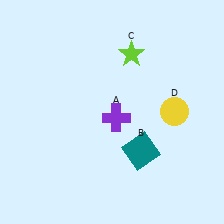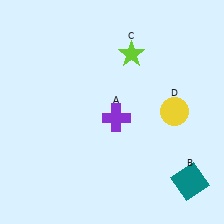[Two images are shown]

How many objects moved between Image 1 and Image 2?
1 object moved between the two images.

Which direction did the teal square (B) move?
The teal square (B) moved right.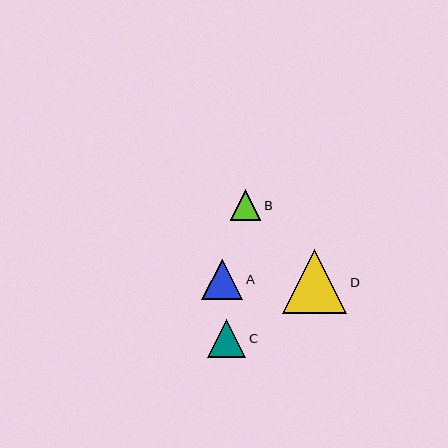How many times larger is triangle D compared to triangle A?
Triangle D is approximately 1.6 times the size of triangle A.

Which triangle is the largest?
Triangle D is the largest with a size of approximately 64 pixels.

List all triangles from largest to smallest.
From largest to smallest: D, A, C, B.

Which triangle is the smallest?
Triangle B is the smallest with a size of approximately 31 pixels.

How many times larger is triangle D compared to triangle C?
Triangle D is approximately 1.7 times the size of triangle C.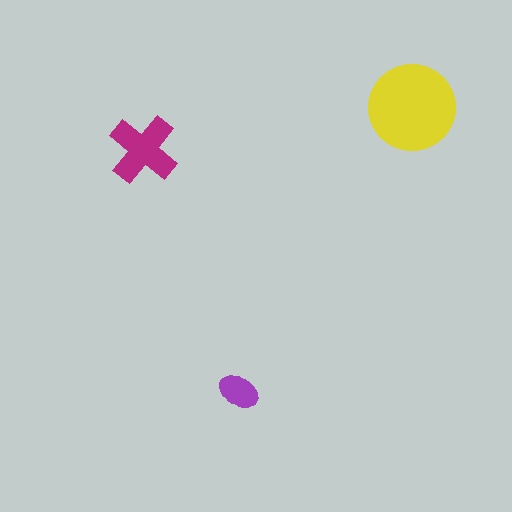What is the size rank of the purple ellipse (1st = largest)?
3rd.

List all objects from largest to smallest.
The yellow circle, the magenta cross, the purple ellipse.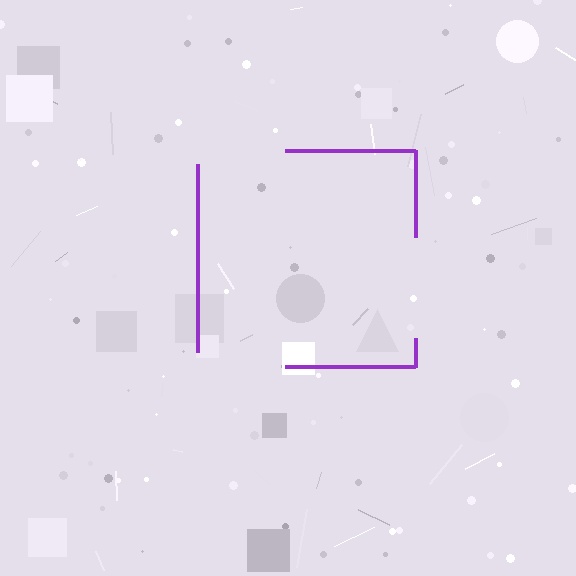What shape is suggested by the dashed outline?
The dashed outline suggests a square.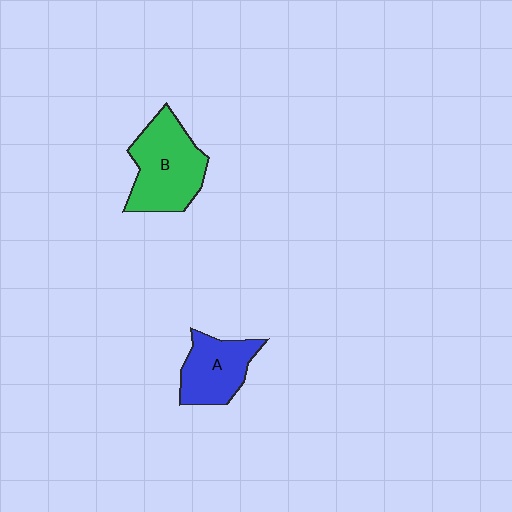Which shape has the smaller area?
Shape A (blue).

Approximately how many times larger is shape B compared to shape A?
Approximately 1.4 times.